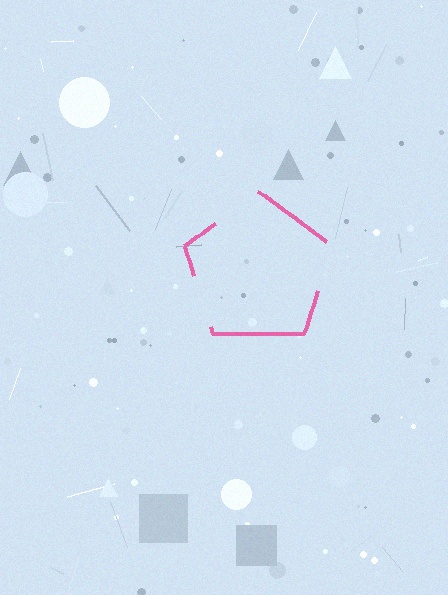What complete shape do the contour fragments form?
The contour fragments form a pentagon.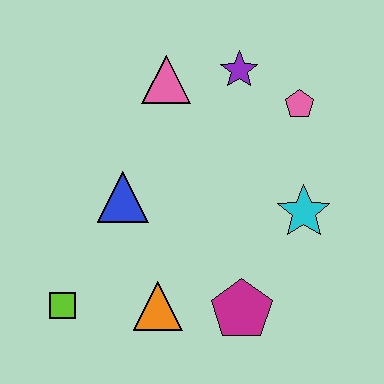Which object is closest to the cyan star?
The pink pentagon is closest to the cyan star.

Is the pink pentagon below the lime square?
No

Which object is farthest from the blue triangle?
The pink pentagon is farthest from the blue triangle.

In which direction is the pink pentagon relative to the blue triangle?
The pink pentagon is to the right of the blue triangle.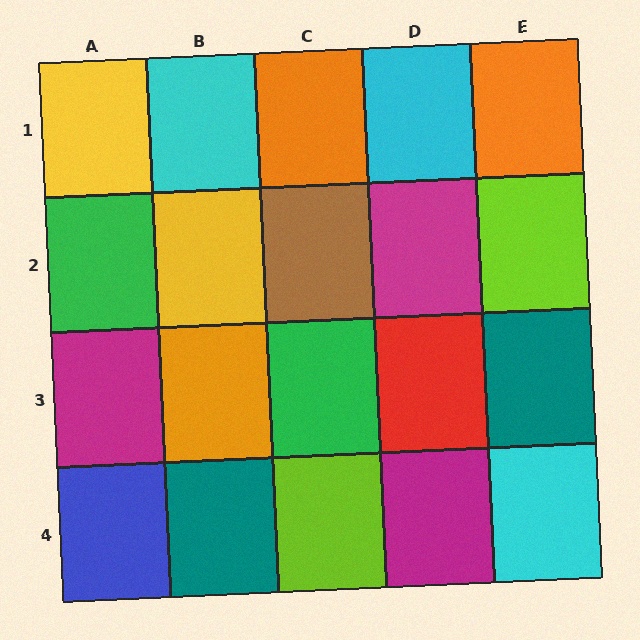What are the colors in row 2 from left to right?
Green, yellow, brown, magenta, lime.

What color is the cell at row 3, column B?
Orange.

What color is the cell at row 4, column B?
Teal.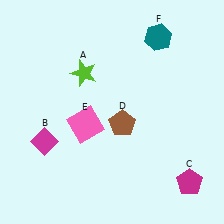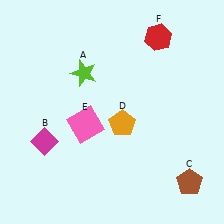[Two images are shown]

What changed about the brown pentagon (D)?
In Image 1, D is brown. In Image 2, it changed to orange.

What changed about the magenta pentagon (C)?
In Image 1, C is magenta. In Image 2, it changed to brown.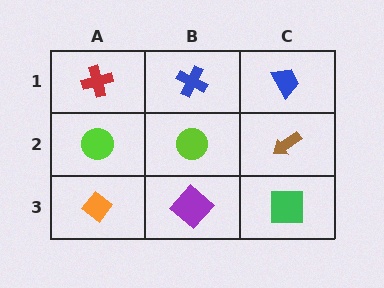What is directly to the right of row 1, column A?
A blue cross.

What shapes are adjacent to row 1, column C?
A brown arrow (row 2, column C), a blue cross (row 1, column B).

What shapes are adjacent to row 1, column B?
A lime circle (row 2, column B), a red cross (row 1, column A), a blue trapezoid (row 1, column C).